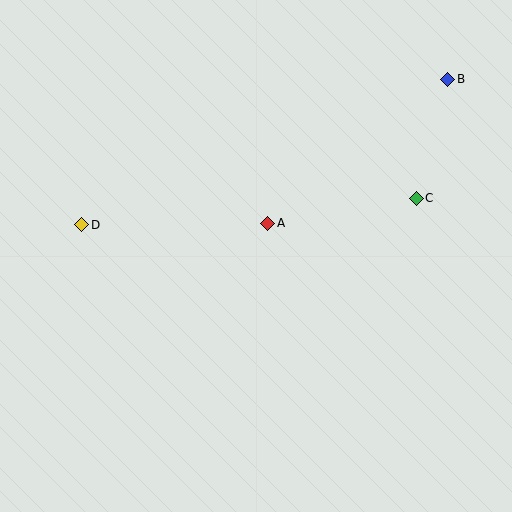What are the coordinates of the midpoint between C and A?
The midpoint between C and A is at (342, 211).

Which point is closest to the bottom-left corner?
Point D is closest to the bottom-left corner.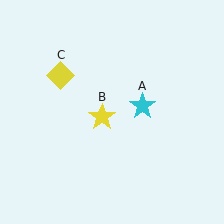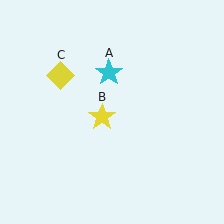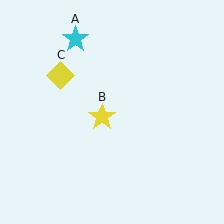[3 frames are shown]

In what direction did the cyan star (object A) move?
The cyan star (object A) moved up and to the left.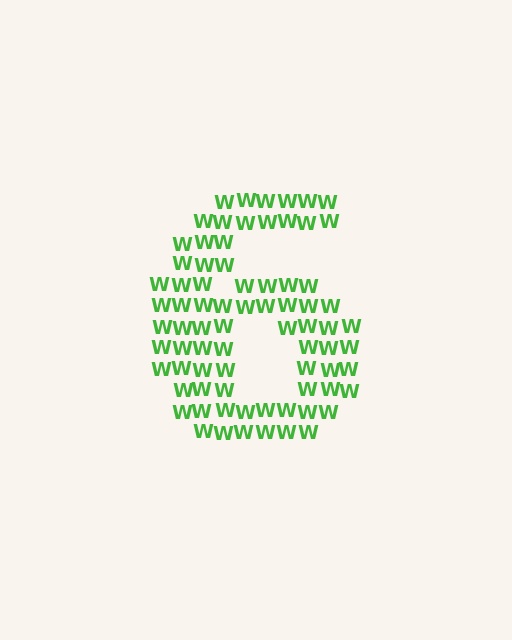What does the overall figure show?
The overall figure shows the digit 6.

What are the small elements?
The small elements are letter W's.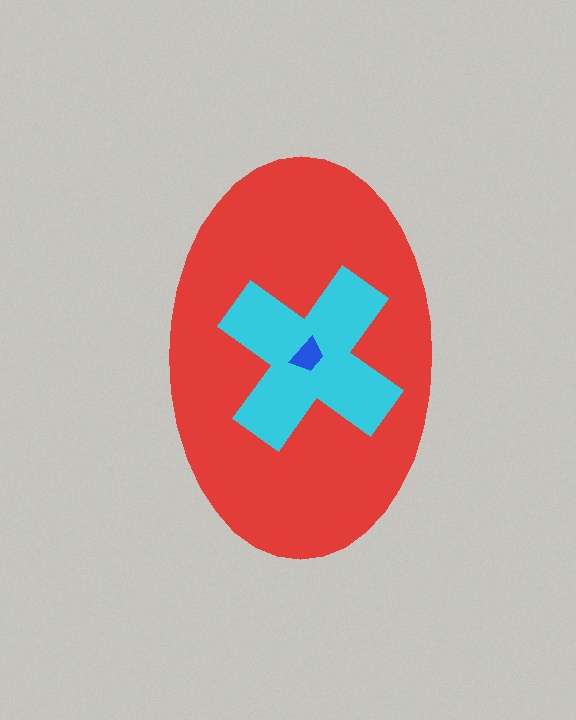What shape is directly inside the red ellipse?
The cyan cross.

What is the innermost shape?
The blue trapezoid.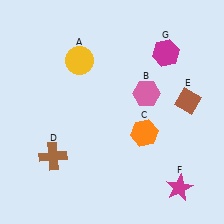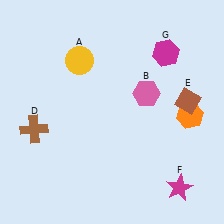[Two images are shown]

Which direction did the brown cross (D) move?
The brown cross (D) moved up.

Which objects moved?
The objects that moved are: the orange hexagon (C), the brown cross (D).